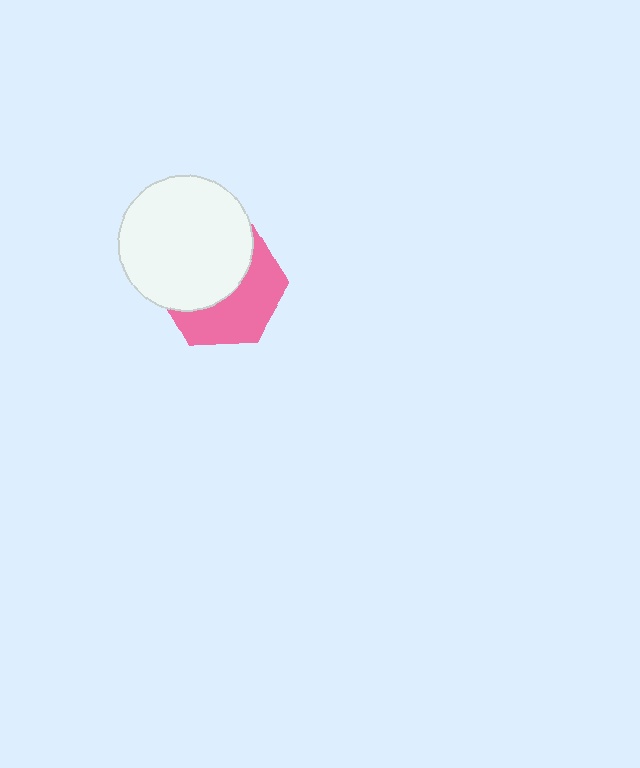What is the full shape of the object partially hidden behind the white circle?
The partially hidden object is a pink hexagon.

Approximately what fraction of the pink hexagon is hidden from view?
Roughly 53% of the pink hexagon is hidden behind the white circle.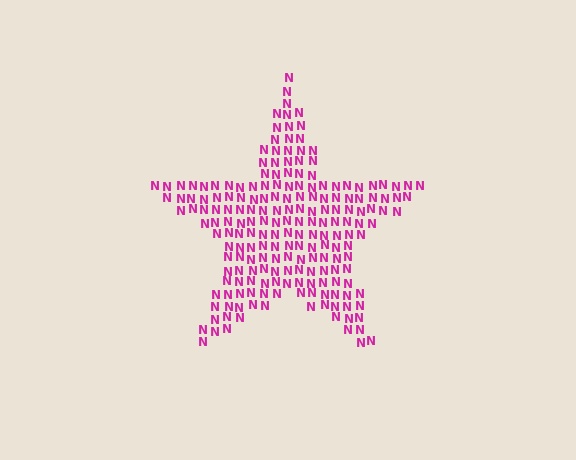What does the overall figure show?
The overall figure shows a star.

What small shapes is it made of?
It is made of small letter N's.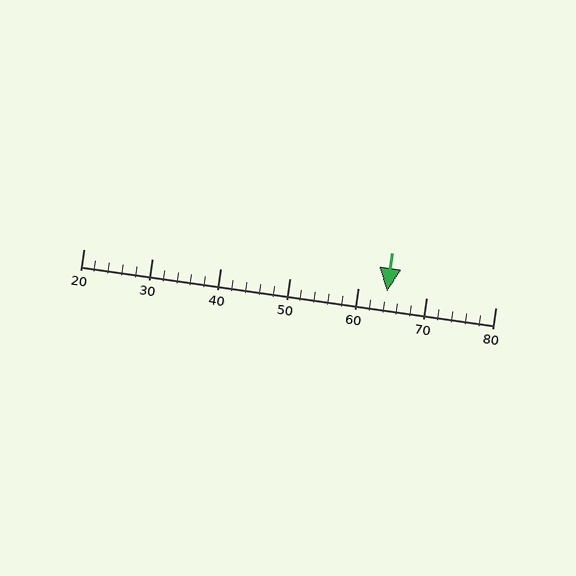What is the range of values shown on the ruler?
The ruler shows values from 20 to 80.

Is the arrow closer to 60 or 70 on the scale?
The arrow is closer to 60.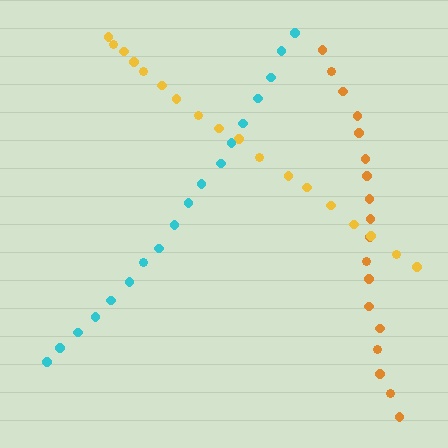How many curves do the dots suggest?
There are 3 distinct paths.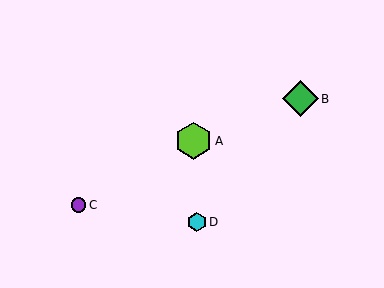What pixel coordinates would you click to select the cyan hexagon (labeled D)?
Click at (197, 222) to select the cyan hexagon D.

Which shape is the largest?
The lime hexagon (labeled A) is the largest.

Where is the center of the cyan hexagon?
The center of the cyan hexagon is at (197, 222).